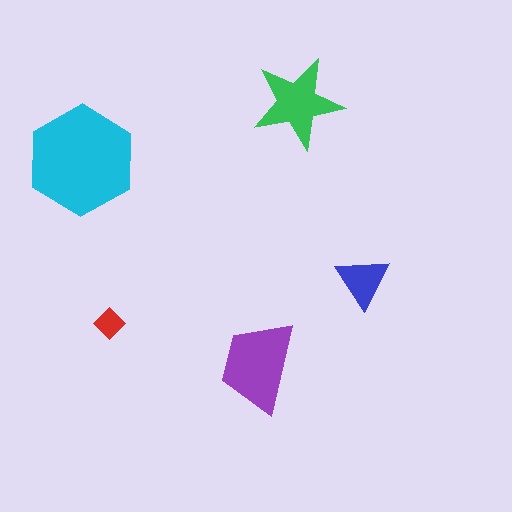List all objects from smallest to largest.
The red diamond, the blue triangle, the green star, the purple trapezoid, the cyan hexagon.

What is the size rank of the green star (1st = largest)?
3rd.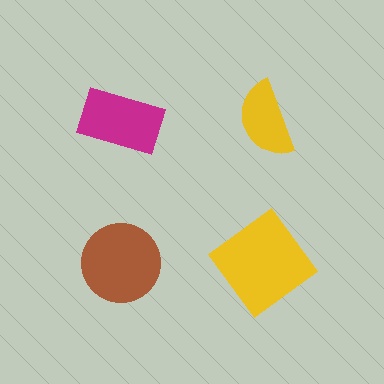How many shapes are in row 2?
2 shapes.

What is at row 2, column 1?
A brown circle.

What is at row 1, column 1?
A magenta rectangle.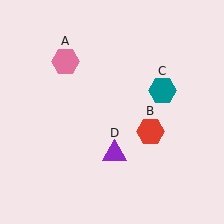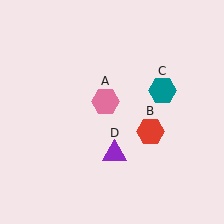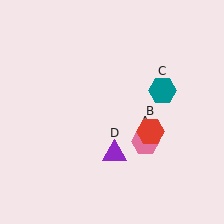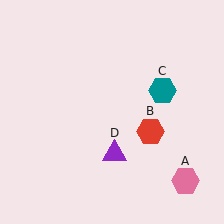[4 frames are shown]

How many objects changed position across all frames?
1 object changed position: pink hexagon (object A).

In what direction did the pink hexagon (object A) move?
The pink hexagon (object A) moved down and to the right.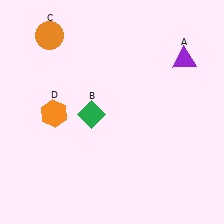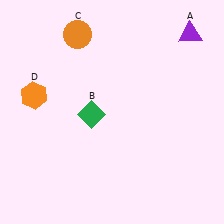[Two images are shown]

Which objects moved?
The objects that moved are: the purple triangle (A), the orange circle (C), the orange hexagon (D).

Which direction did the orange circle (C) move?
The orange circle (C) moved right.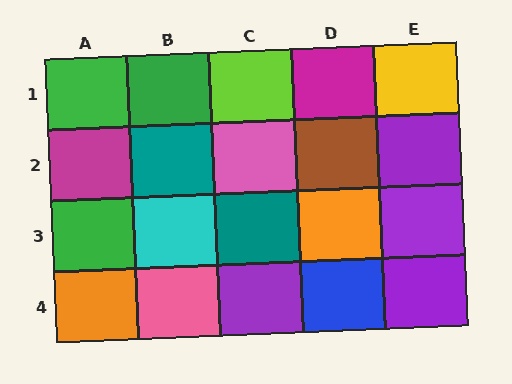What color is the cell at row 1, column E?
Yellow.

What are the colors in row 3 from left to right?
Green, cyan, teal, orange, purple.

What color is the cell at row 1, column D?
Magenta.